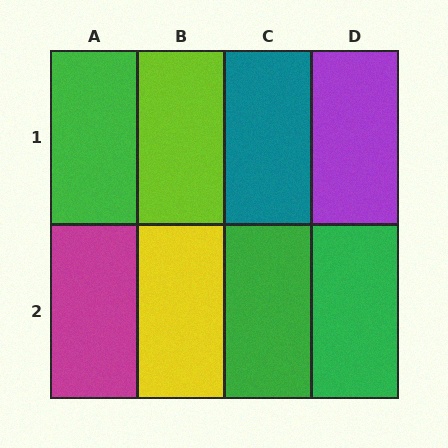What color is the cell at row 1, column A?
Green.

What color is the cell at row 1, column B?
Lime.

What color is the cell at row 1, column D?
Purple.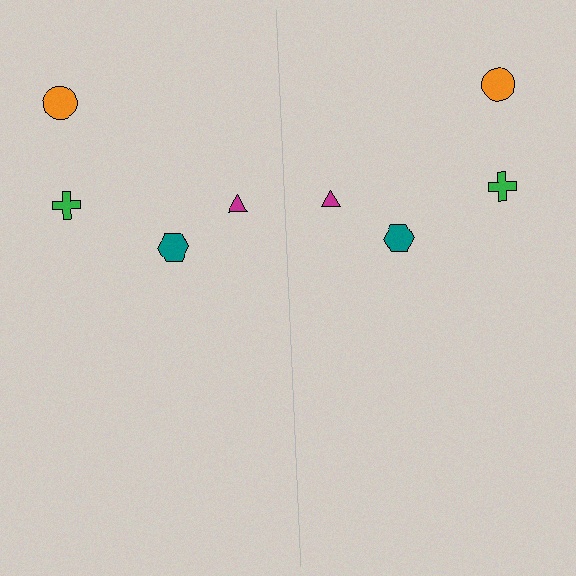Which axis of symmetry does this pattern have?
The pattern has a vertical axis of symmetry running through the center of the image.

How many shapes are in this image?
There are 8 shapes in this image.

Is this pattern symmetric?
Yes, this pattern has bilateral (reflection) symmetry.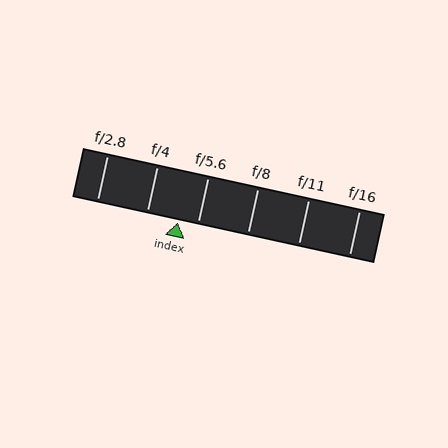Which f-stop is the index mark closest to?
The index mark is closest to f/5.6.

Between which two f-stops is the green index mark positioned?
The index mark is between f/4 and f/5.6.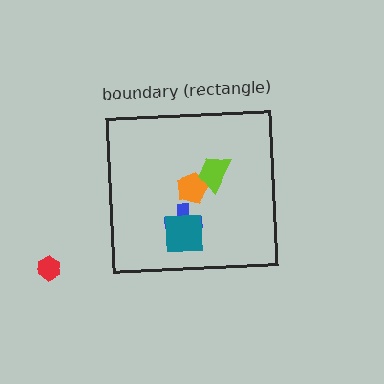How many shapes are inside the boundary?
4 inside, 1 outside.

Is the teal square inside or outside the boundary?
Inside.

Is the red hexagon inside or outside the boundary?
Outside.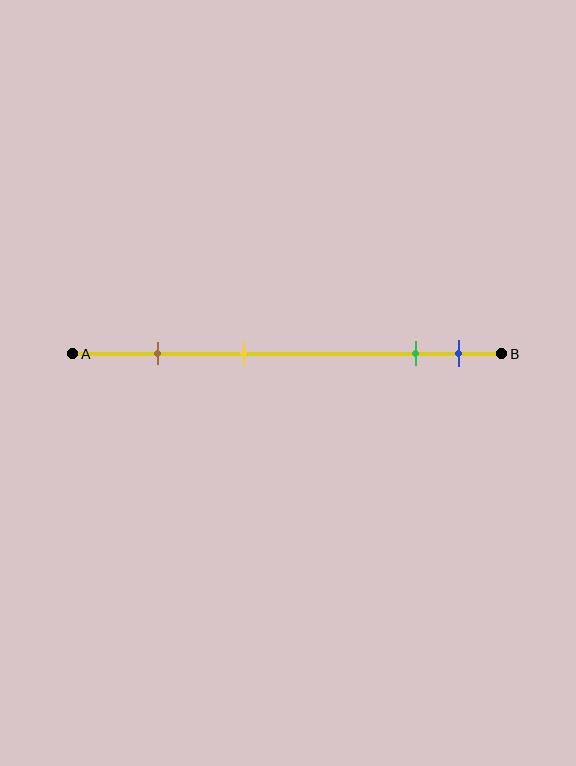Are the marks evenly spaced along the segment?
No, the marks are not evenly spaced.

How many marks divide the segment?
There are 4 marks dividing the segment.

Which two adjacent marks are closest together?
The green and blue marks are the closest adjacent pair.